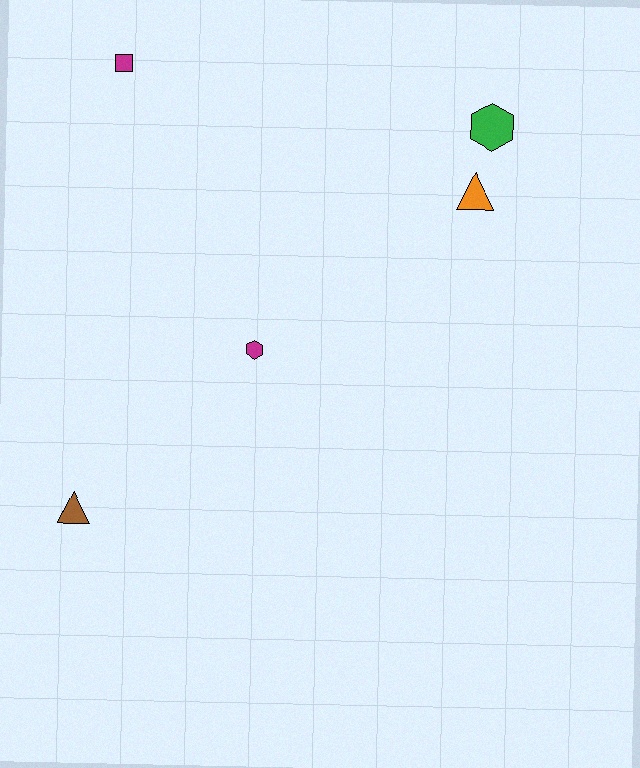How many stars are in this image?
There are no stars.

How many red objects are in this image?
There are no red objects.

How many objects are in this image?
There are 5 objects.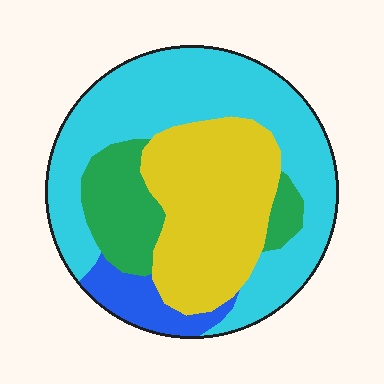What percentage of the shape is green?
Green covers roughly 15% of the shape.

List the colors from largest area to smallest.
From largest to smallest: cyan, yellow, green, blue.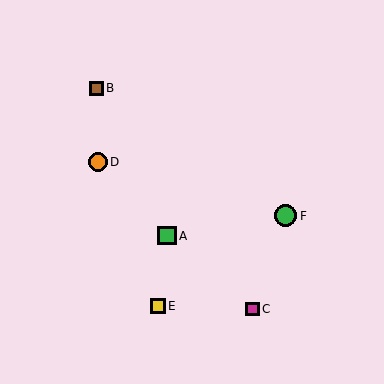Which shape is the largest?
The green circle (labeled F) is the largest.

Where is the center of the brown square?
The center of the brown square is at (96, 88).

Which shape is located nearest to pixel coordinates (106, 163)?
The orange circle (labeled D) at (98, 162) is nearest to that location.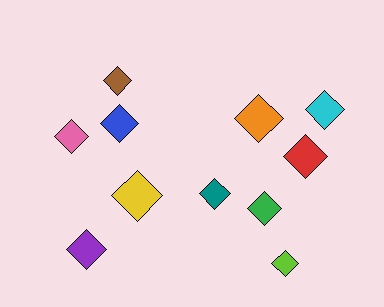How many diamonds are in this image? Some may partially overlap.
There are 11 diamonds.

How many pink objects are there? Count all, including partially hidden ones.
There is 1 pink object.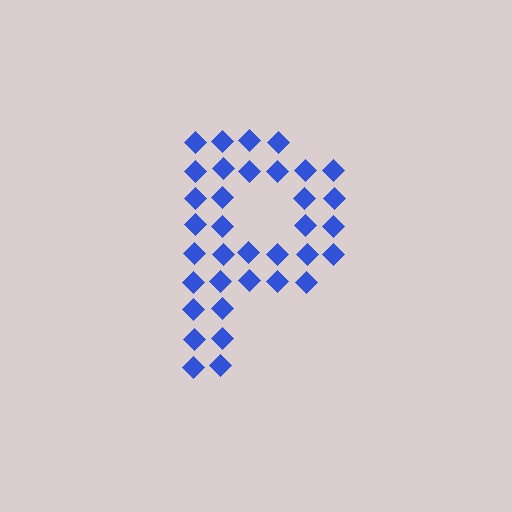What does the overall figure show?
The overall figure shows the letter P.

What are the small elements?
The small elements are diamonds.